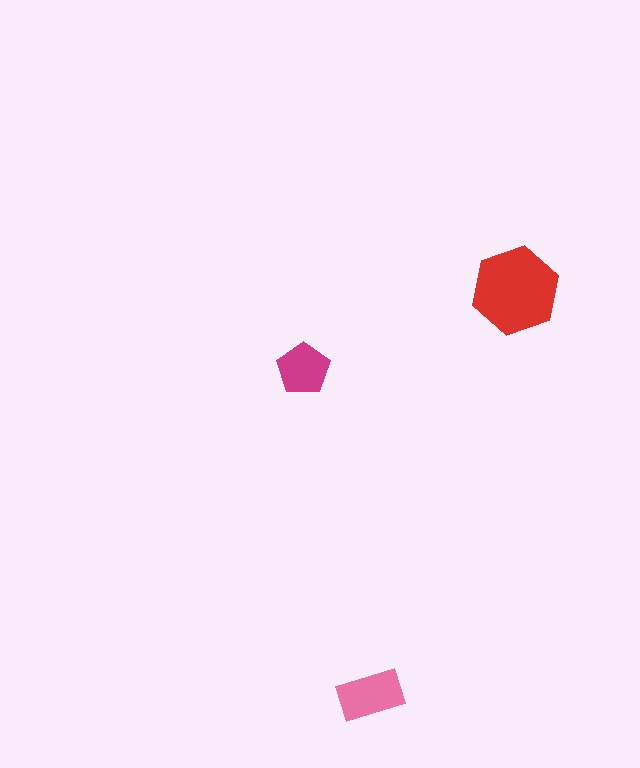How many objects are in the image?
There are 3 objects in the image.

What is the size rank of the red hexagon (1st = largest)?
1st.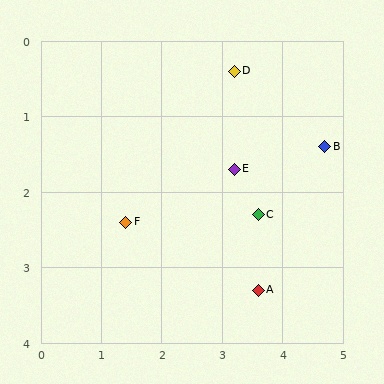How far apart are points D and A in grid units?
Points D and A are about 2.9 grid units apart.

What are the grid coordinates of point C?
Point C is at approximately (3.6, 2.3).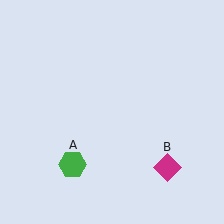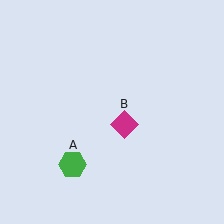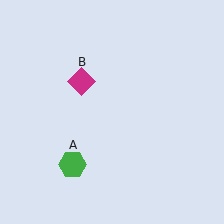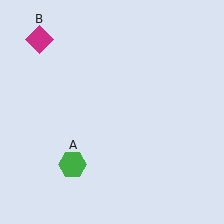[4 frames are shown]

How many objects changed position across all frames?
1 object changed position: magenta diamond (object B).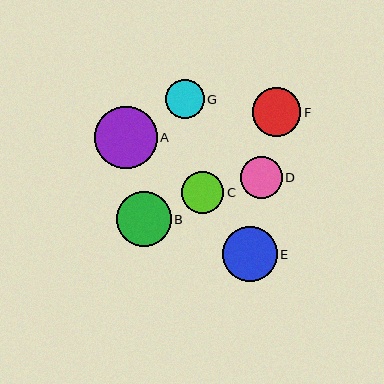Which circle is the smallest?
Circle G is the smallest with a size of approximately 39 pixels.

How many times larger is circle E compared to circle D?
Circle E is approximately 1.3 times the size of circle D.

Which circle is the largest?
Circle A is the largest with a size of approximately 63 pixels.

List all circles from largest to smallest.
From largest to smallest: A, E, B, F, D, C, G.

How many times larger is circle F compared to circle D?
Circle F is approximately 1.2 times the size of circle D.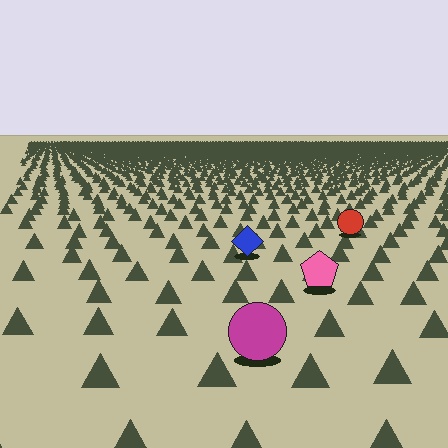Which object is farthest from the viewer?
The red circle is farthest from the viewer. It appears smaller and the ground texture around it is denser.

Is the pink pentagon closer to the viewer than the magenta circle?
No. The magenta circle is closer — you can tell from the texture gradient: the ground texture is coarser near it.